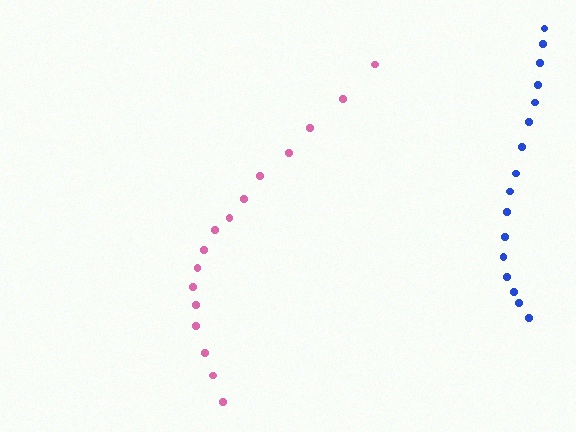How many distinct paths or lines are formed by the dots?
There are 2 distinct paths.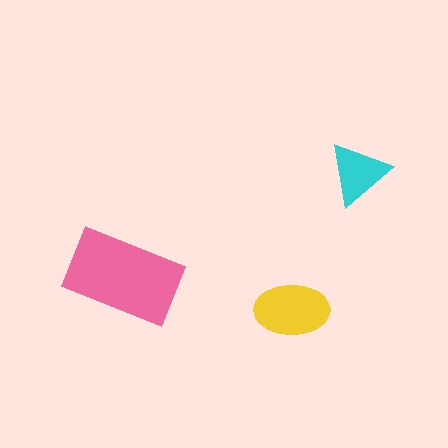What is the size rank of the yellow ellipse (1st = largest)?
2nd.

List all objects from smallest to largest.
The cyan triangle, the yellow ellipse, the pink rectangle.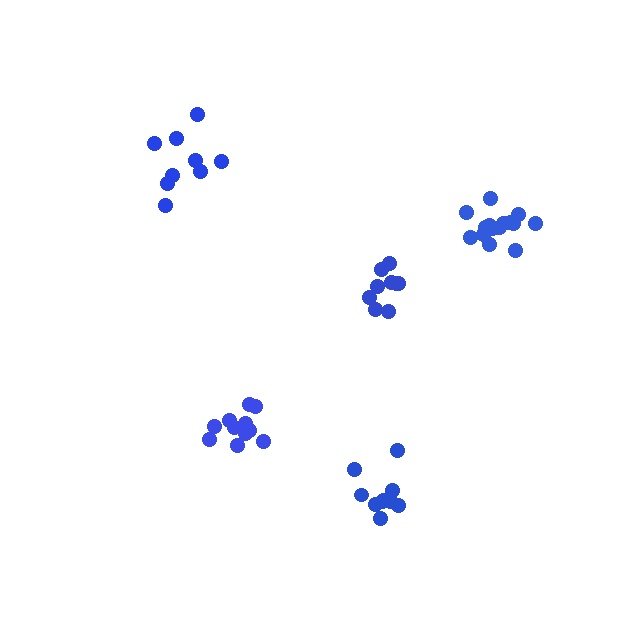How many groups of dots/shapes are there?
There are 5 groups.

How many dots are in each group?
Group 1: 9 dots, Group 2: 10 dots, Group 3: 11 dots, Group 4: 15 dots, Group 5: 9 dots (54 total).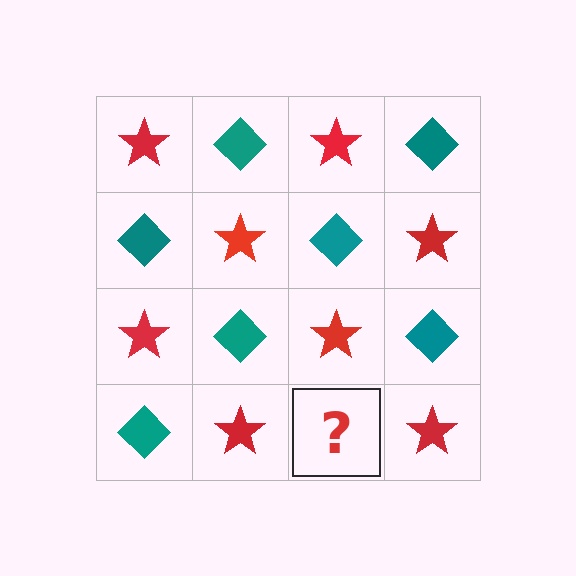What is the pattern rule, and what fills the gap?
The rule is that it alternates red star and teal diamond in a checkerboard pattern. The gap should be filled with a teal diamond.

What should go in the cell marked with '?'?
The missing cell should contain a teal diamond.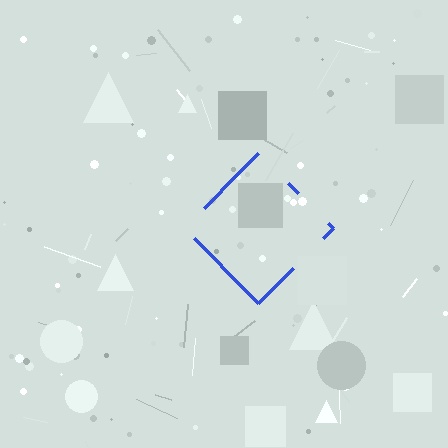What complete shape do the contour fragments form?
The contour fragments form a diamond.